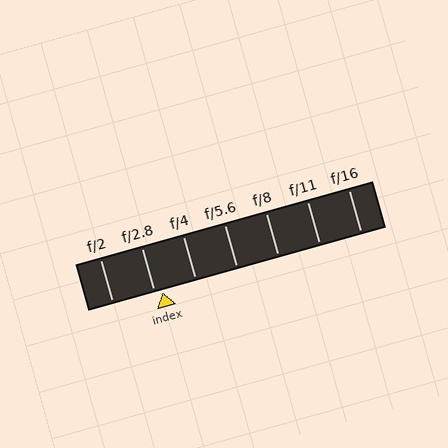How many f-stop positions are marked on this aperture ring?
There are 7 f-stop positions marked.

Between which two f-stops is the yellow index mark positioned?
The index mark is between f/2.8 and f/4.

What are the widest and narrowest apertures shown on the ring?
The widest aperture shown is f/2 and the narrowest is f/16.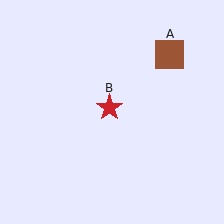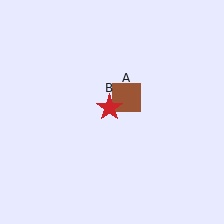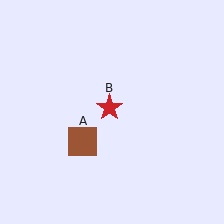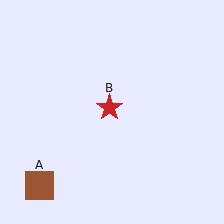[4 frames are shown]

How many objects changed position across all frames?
1 object changed position: brown square (object A).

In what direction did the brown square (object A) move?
The brown square (object A) moved down and to the left.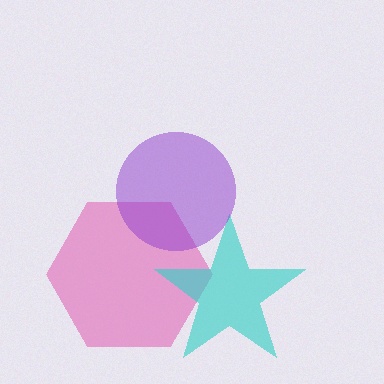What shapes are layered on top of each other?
The layered shapes are: a pink hexagon, a cyan star, a purple circle.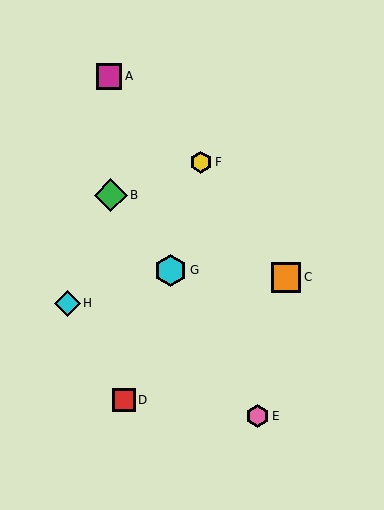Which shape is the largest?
The cyan hexagon (labeled G) is the largest.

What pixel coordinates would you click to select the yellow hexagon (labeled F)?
Click at (201, 162) to select the yellow hexagon F.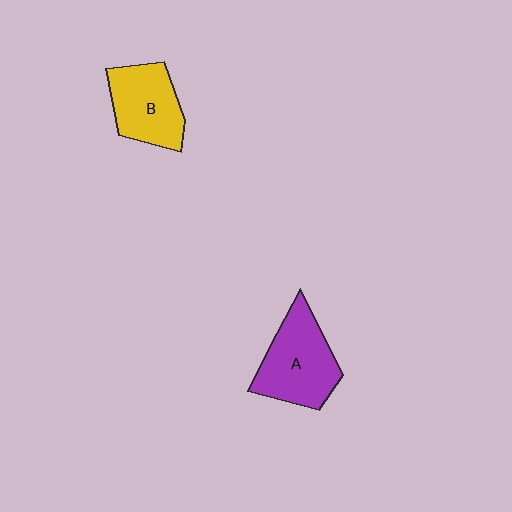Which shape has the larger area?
Shape A (purple).